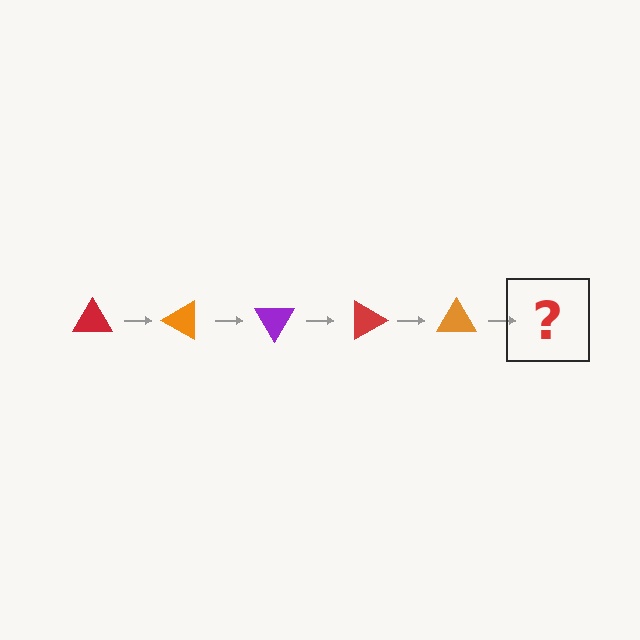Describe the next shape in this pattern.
It should be a purple triangle, rotated 150 degrees from the start.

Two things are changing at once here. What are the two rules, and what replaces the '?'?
The two rules are that it rotates 30 degrees each step and the color cycles through red, orange, and purple. The '?' should be a purple triangle, rotated 150 degrees from the start.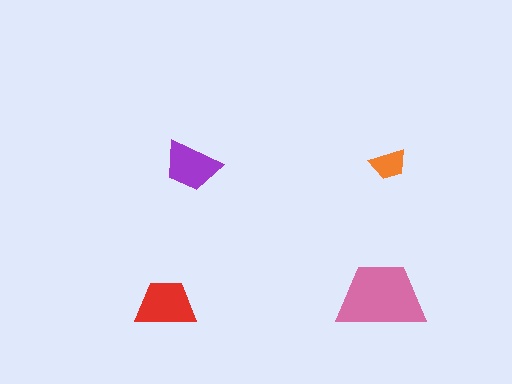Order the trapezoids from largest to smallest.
the pink one, the red one, the purple one, the orange one.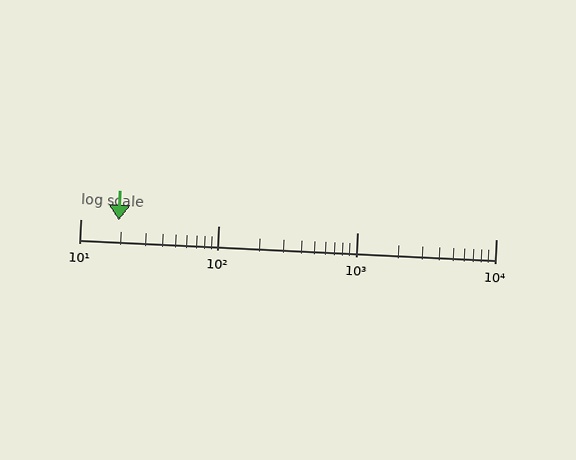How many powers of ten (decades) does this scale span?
The scale spans 3 decades, from 10 to 10000.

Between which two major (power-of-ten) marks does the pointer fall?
The pointer is between 10 and 100.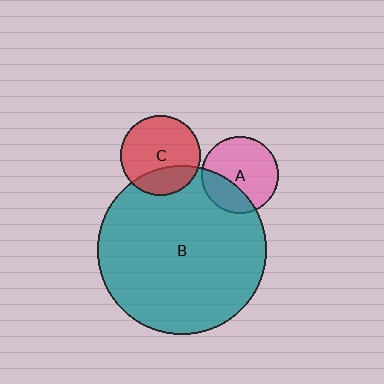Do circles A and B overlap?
Yes.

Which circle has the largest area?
Circle B (teal).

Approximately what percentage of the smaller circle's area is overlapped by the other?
Approximately 30%.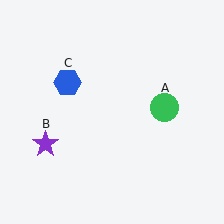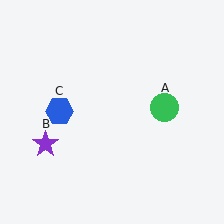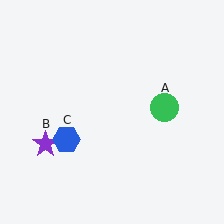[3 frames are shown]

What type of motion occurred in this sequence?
The blue hexagon (object C) rotated counterclockwise around the center of the scene.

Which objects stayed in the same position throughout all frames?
Green circle (object A) and purple star (object B) remained stationary.